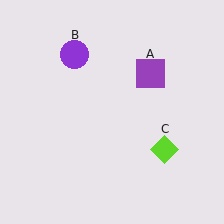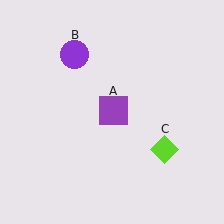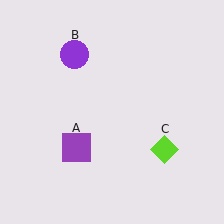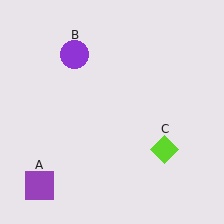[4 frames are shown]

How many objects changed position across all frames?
1 object changed position: purple square (object A).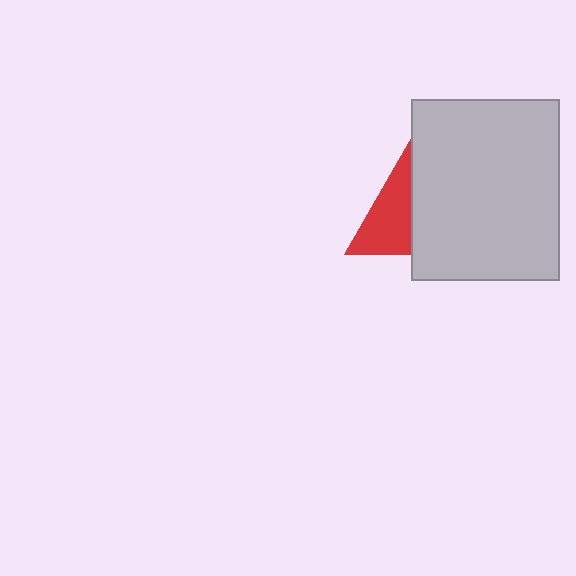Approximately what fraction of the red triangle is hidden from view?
Roughly 53% of the red triangle is hidden behind the light gray rectangle.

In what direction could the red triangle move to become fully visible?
The red triangle could move left. That would shift it out from behind the light gray rectangle entirely.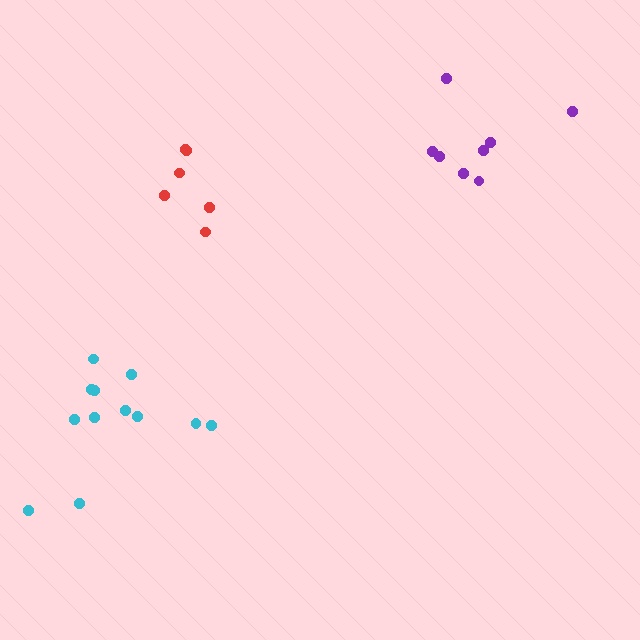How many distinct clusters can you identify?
There are 3 distinct clusters.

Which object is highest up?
The purple cluster is topmost.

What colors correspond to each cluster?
The clusters are colored: cyan, purple, red.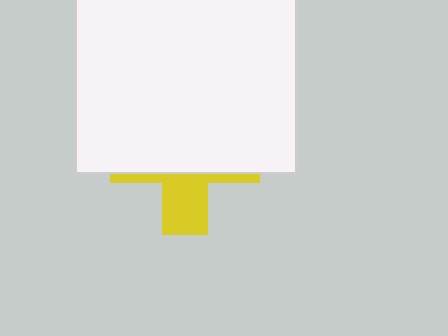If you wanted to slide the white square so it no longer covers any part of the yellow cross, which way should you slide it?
Slide it up — that is the most direct way to separate the two shapes.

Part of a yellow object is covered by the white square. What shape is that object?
It is a cross.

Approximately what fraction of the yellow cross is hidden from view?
Roughly 67% of the yellow cross is hidden behind the white square.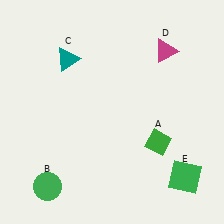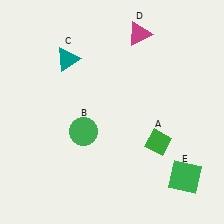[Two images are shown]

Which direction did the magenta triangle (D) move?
The magenta triangle (D) moved left.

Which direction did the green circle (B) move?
The green circle (B) moved up.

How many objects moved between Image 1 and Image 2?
2 objects moved between the two images.